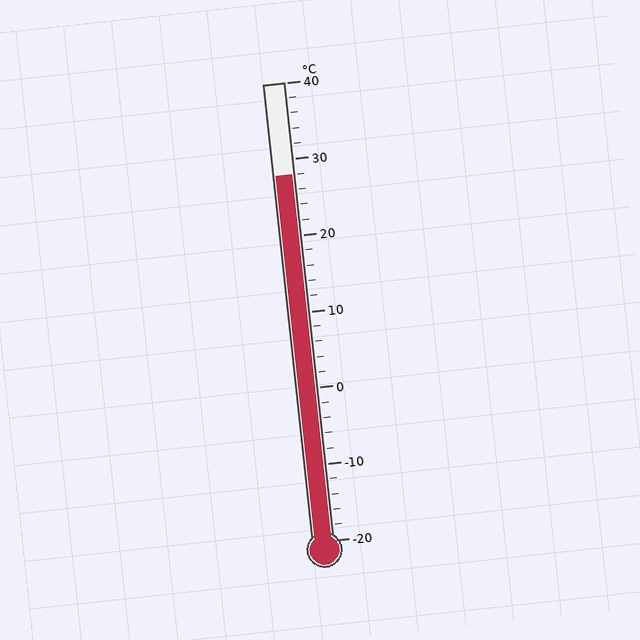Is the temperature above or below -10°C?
The temperature is above -10°C.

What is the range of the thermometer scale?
The thermometer scale ranges from -20°C to 40°C.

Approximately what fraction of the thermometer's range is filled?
The thermometer is filled to approximately 80% of its range.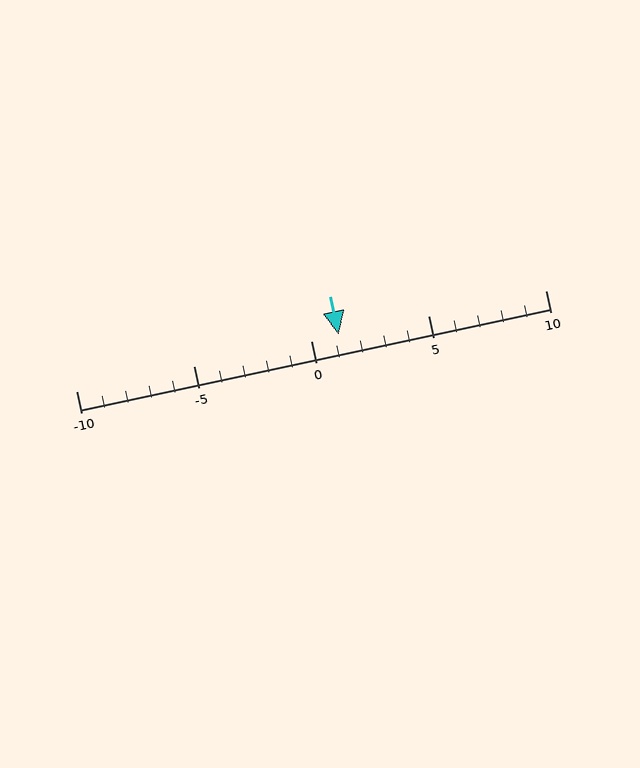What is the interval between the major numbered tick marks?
The major tick marks are spaced 5 units apart.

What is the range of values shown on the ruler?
The ruler shows values from -10 to 10.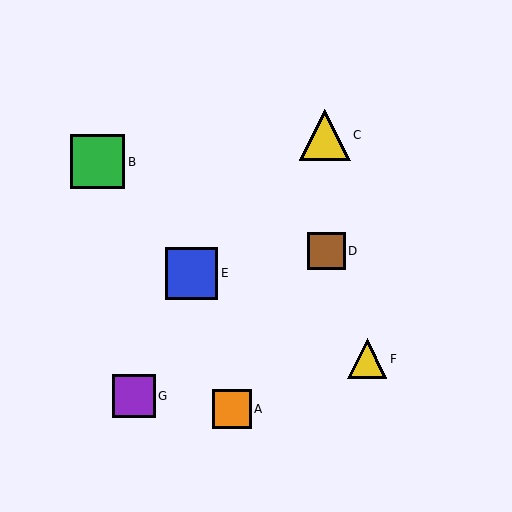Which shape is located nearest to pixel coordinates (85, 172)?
The green square (labeled B) at (98, 162) is nearest to that location.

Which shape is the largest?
The green square (labeled B) is the largest.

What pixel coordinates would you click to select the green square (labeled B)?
Click at (98, 162) to select the green square B.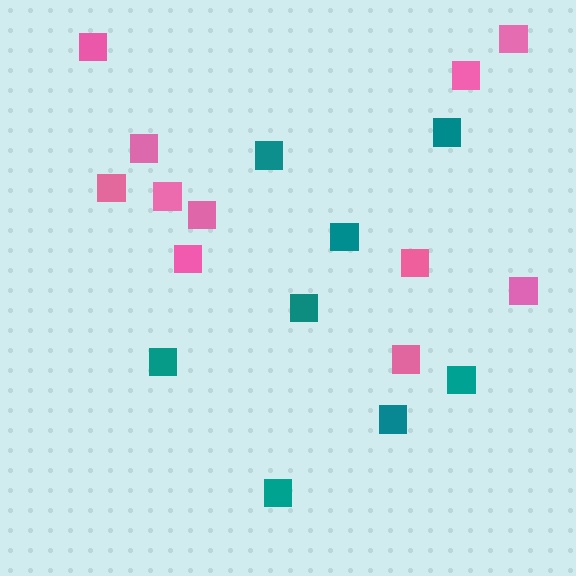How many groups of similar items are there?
There are 2 groups: one group of teal squares (8) and one group of pink squares (11).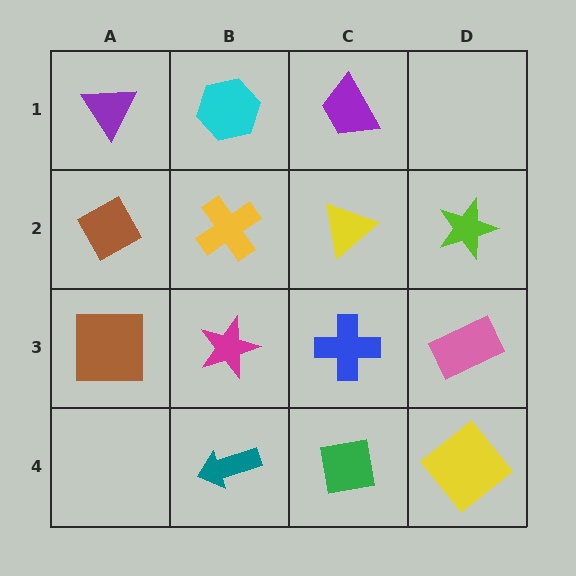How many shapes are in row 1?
3 shapes.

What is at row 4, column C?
A green square.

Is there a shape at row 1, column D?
No, that cell is empty.